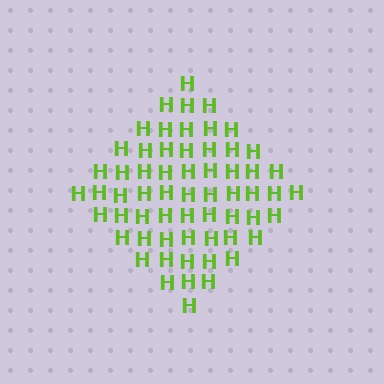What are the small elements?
The small elements are letter H's.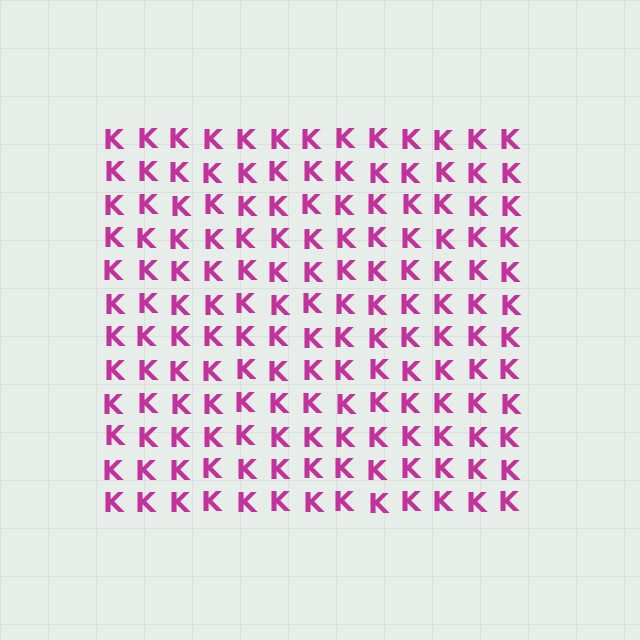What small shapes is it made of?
It is made of small letter K's.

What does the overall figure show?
The overall figure shows a square.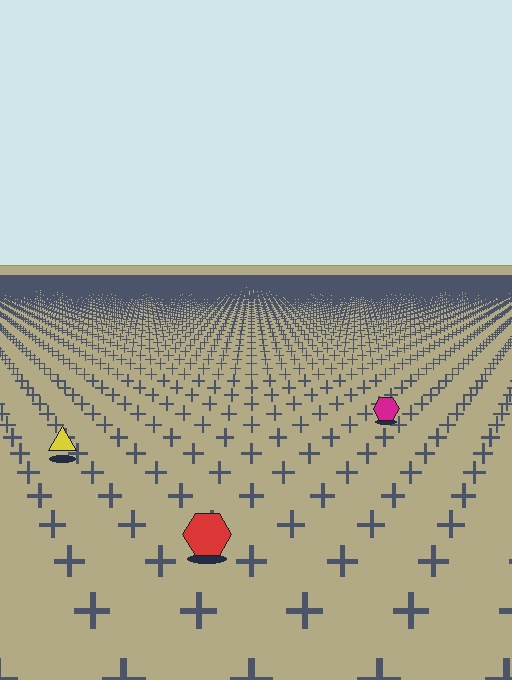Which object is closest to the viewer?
The red hexagon is closest. The texture marks near it are larger and more spread out.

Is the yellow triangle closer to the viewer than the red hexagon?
No. The red hexagon is closer — you can tell from the texture gradient: the ground texture is coarser near it.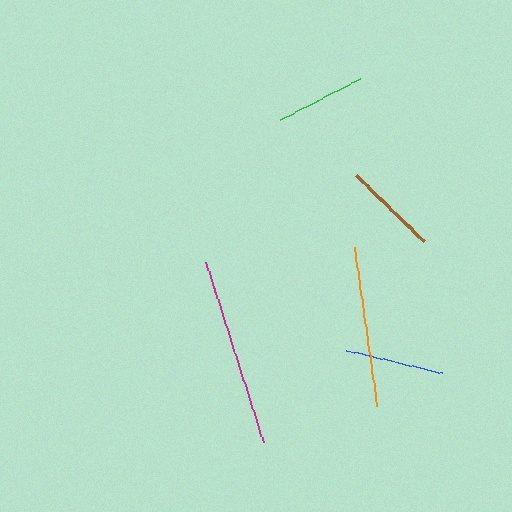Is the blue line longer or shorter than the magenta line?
The magenta line is longer than the blue line.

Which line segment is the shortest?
The green line is the shortest at approximately 89 pixels.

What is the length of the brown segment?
The brown segment is approximately 94 pixels long.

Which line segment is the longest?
The magenta line is the longest at approximately 189 pixels.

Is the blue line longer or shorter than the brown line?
The blue line is longer than the brown line.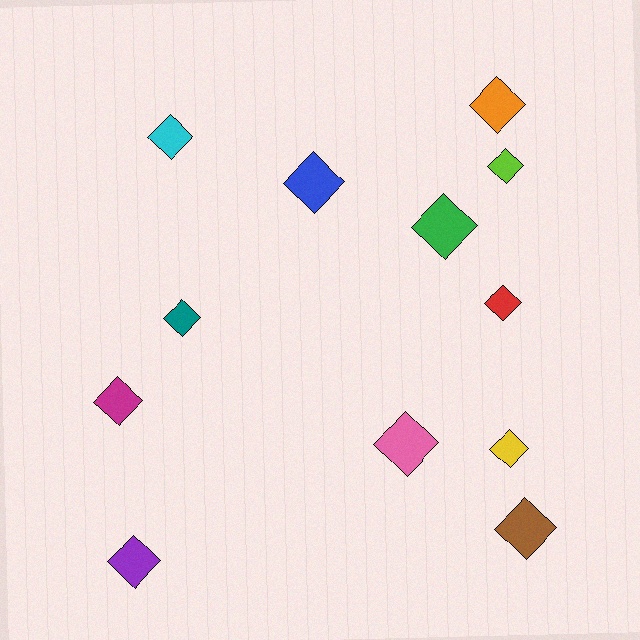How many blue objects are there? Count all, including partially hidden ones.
There is 1 blue object.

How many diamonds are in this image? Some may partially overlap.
There are 12 diamonds.